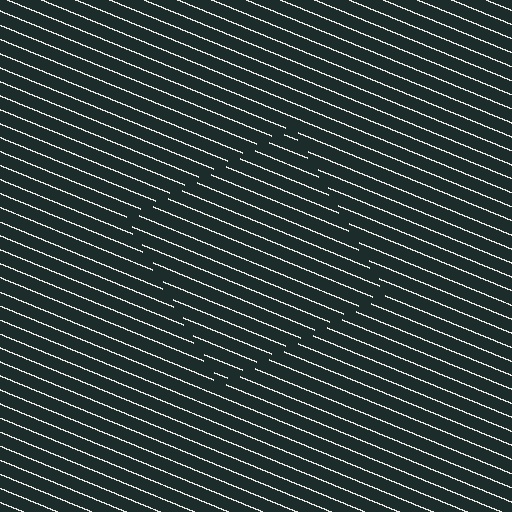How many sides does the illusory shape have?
4 sides — the line-ends trace a square.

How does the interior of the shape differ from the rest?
The interior of the shape contains the same grating, shifted by half a period — the contour is defined by the phase discontinuity where line-ends from the inner and outer gratings abut.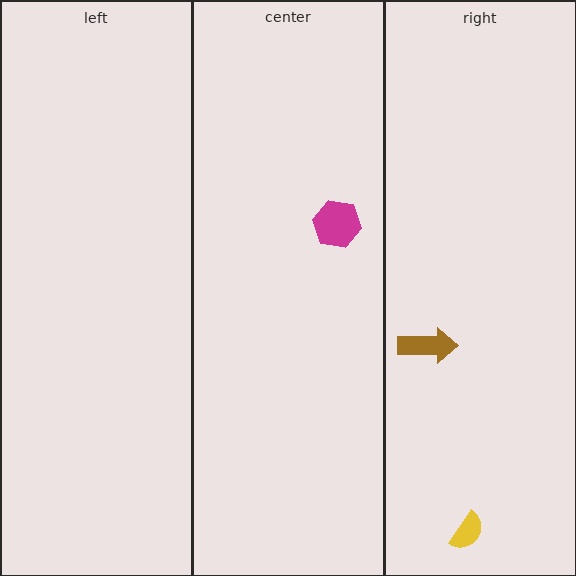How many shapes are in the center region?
1.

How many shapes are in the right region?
2.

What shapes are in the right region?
The yellow semicircle, the brown arrow.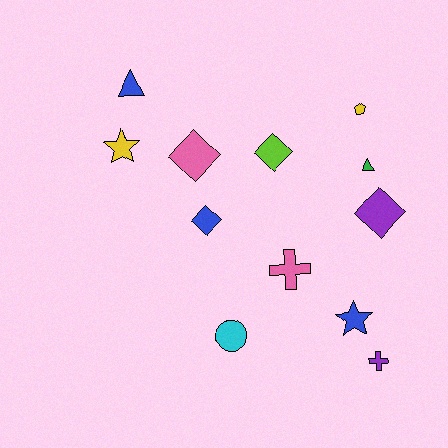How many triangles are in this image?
There are 2 triangles.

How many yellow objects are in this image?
There are 2 yellow objects.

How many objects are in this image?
There are 12 objects.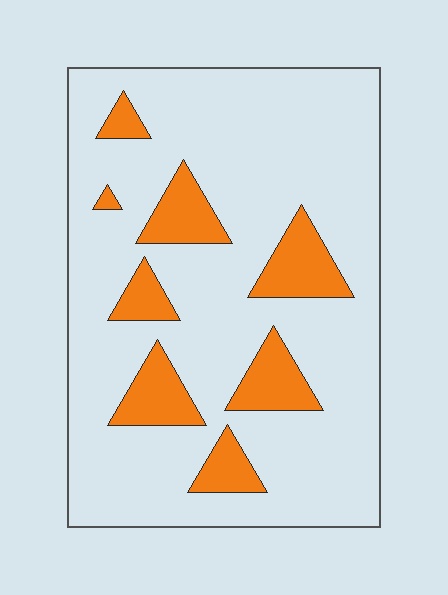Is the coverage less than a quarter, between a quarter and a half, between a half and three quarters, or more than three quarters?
Less than a quarter.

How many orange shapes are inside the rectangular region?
8.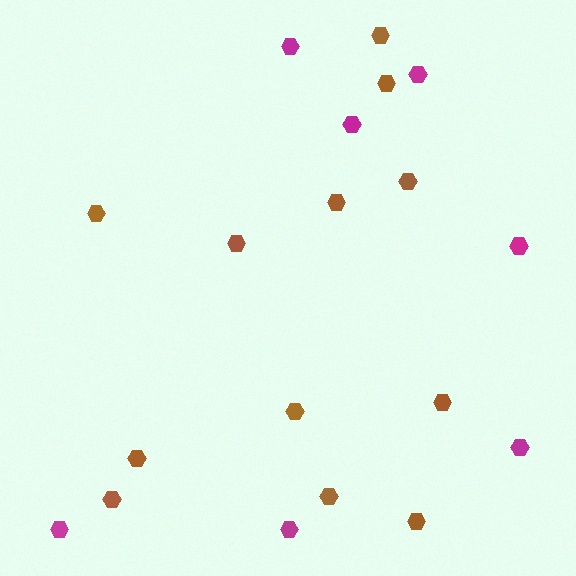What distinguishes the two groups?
There are 2 groups: one group of magenta hexagons (7) and one group of brown hexagons (12).